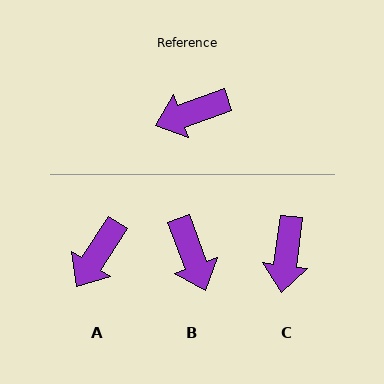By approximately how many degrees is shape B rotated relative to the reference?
Approximately 91 degrees counter-clockwise.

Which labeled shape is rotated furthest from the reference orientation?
B, about 91 degrees away.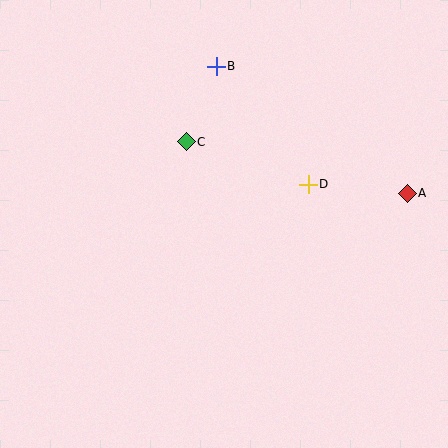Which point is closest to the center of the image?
Point C at (186, 142) is closest to the center.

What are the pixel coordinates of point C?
Point C is at (186, 142).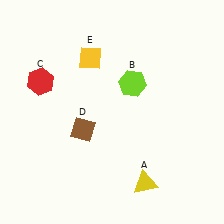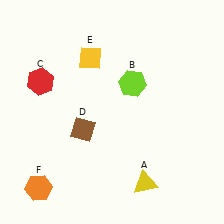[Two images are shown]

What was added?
An orange hexagon (F) was added in Image 2.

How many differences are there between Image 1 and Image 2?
There is 1 difference between the two images.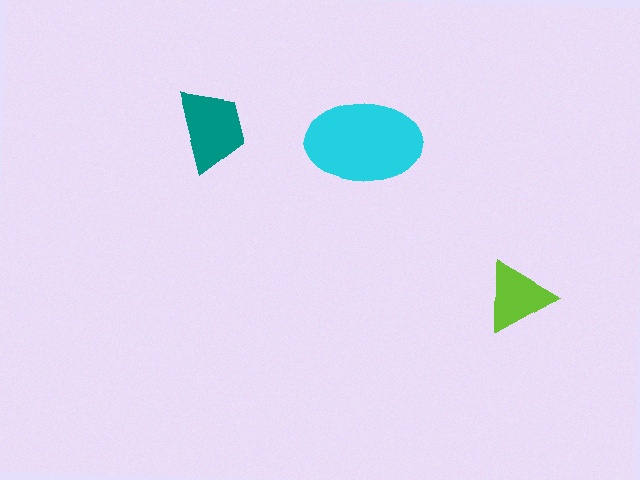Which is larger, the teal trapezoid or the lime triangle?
The teal trapezoid.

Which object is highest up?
The teal trapezoid is topmost.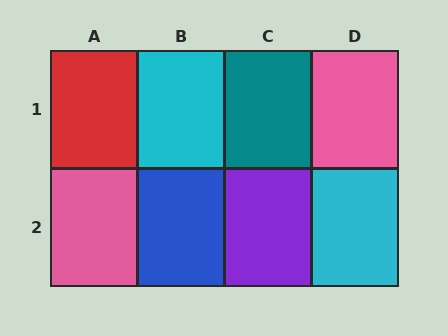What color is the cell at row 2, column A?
Pink.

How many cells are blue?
1 cell is blue.